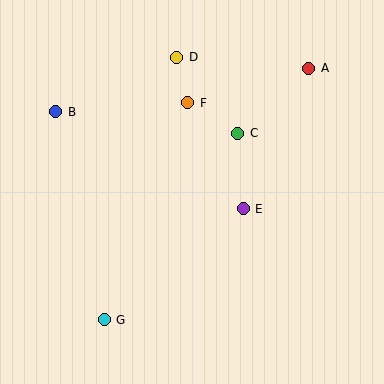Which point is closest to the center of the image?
Point E at (243, 209) is closest to the center.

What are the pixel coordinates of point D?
Point D is at (177, 57).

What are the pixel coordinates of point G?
Point G is at (104, 320).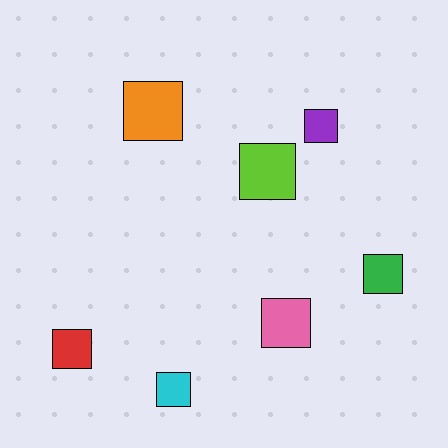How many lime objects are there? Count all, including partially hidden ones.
There is 1 lime object.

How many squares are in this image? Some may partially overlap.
There are 7 squares.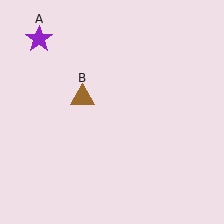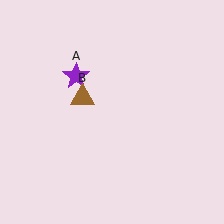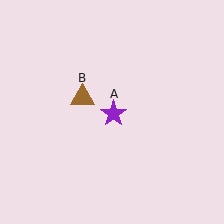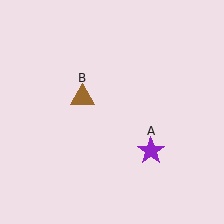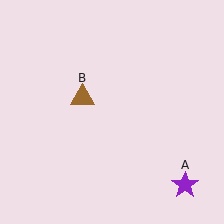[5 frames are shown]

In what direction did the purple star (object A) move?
The purple star (object A) moved down and to the right.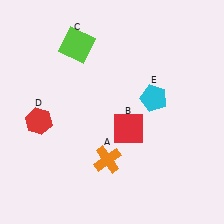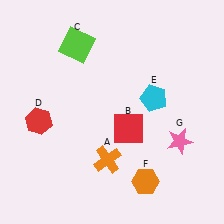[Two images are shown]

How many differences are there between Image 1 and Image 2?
There are 2 differences between the two images.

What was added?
An orange hexagon (F), a pink star (G) were added in Image 2.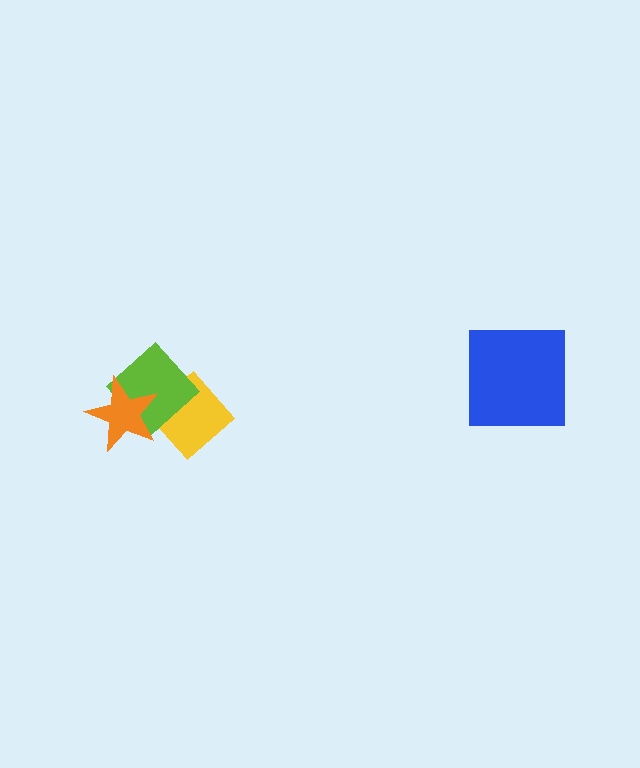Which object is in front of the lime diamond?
The orange star is in front of the lime diamond.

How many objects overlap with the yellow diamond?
2 objects overlap with the yellow diamond.